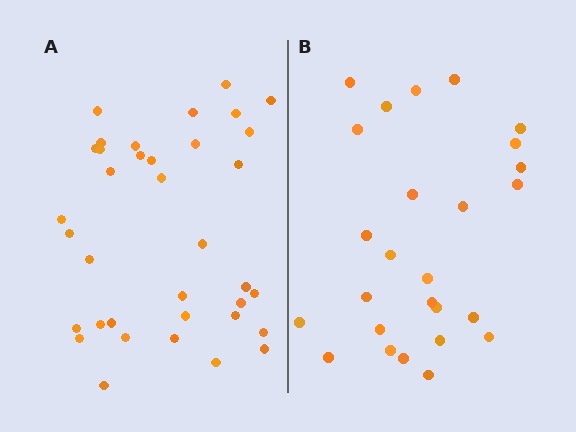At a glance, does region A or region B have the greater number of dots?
Region A (the left region) has more dots.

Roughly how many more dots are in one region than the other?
Region A has roughly 10 or so more dots than region B.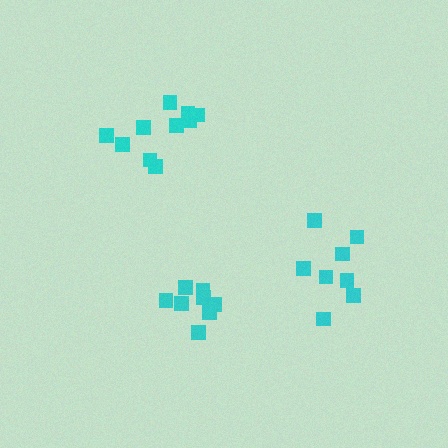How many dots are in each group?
Group 1: 8 dots, Group 2: 10 dots, Group 3: 8 dots (26 total).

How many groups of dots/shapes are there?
There are 3 groups.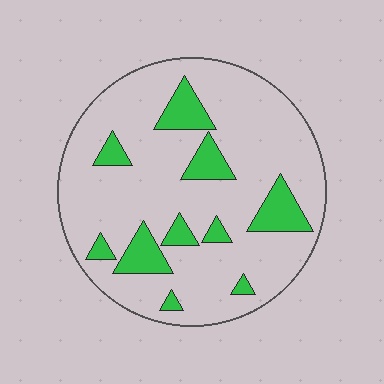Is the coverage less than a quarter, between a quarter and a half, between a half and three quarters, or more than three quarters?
Less than a quarter.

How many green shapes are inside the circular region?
10.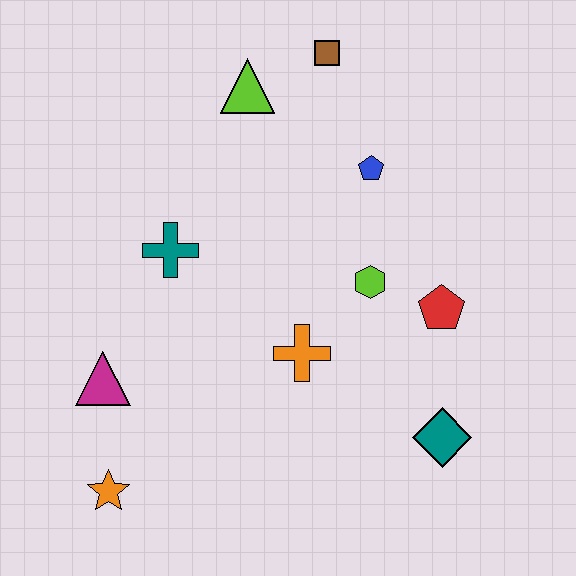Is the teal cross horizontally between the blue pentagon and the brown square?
No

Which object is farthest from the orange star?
The brown square is farthest from the orange star.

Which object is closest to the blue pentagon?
The lime hexagon is closest to the blue pentagon.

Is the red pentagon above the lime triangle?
No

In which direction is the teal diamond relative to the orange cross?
The teal diamond is to the right of the orange cross.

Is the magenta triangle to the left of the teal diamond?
Yes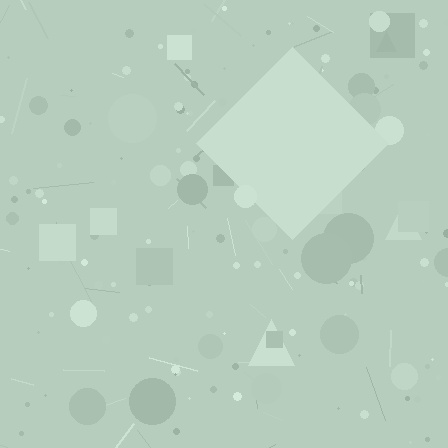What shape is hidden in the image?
A diamond is hidden in the image.